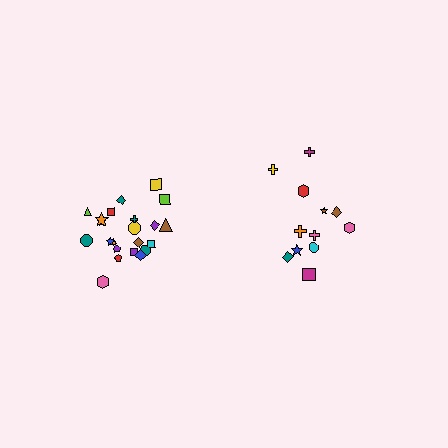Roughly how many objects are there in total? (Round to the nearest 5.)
Roughly 35 objects in total.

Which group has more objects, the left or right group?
The left group.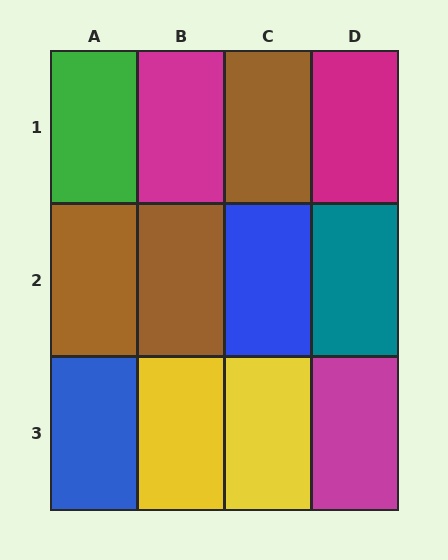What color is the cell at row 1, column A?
Green.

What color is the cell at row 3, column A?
Blue.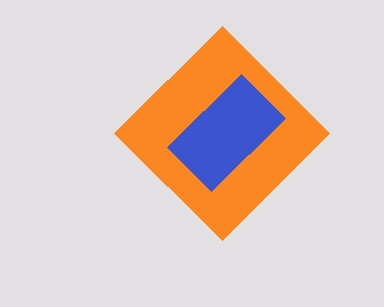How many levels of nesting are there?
2.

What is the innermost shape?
The blue rectangle.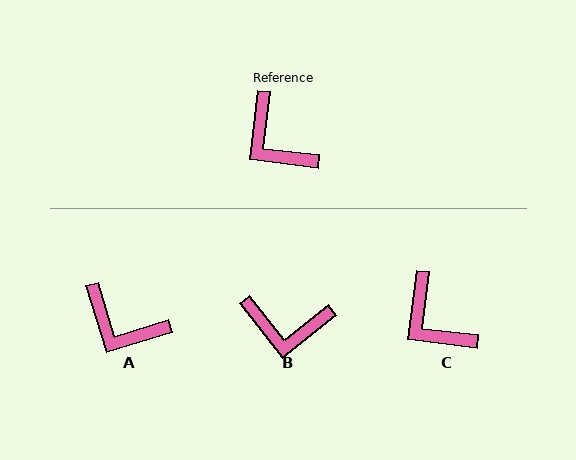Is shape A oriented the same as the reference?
No, it is off by about 24 degrees.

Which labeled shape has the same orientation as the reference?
C.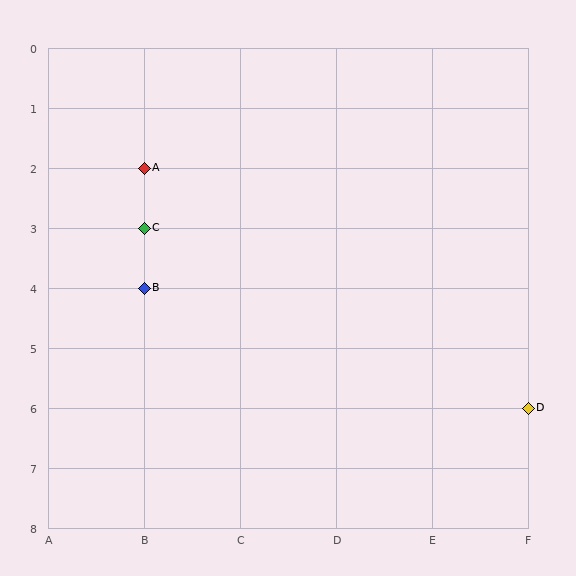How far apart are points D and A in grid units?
Points D and A are 4 columns and 4 rows apart (about 5.7 grid units diagonally).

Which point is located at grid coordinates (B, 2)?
Point A is at (B, 2).